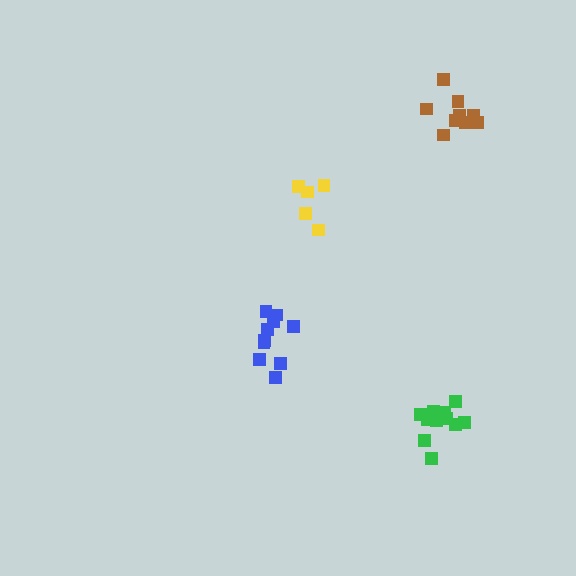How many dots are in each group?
Group 1: 5 dots, Group 2: 11 dots, Group 3: 9 dots, Group 4: 10 dots (35 total).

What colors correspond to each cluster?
The clusters are colored: yellow, green, brown, blue.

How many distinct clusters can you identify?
There are 4 distinct clusters.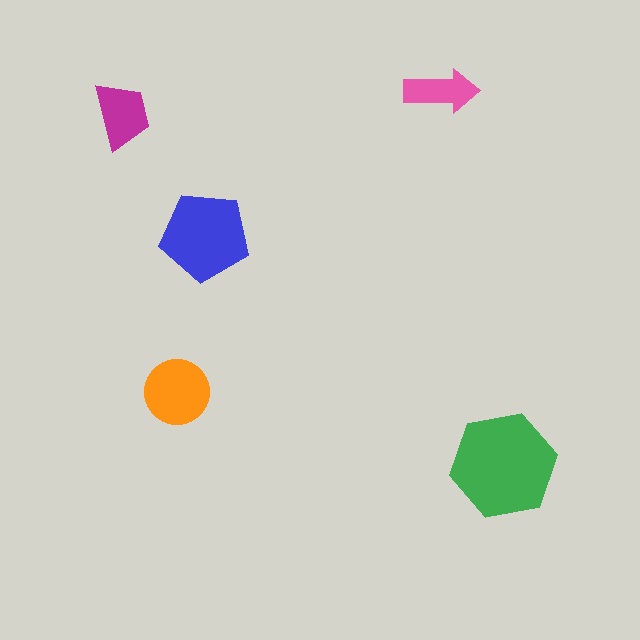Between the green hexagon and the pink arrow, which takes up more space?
The green hexagon.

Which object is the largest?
The green hexagon.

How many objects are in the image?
There are 5 objects in the image.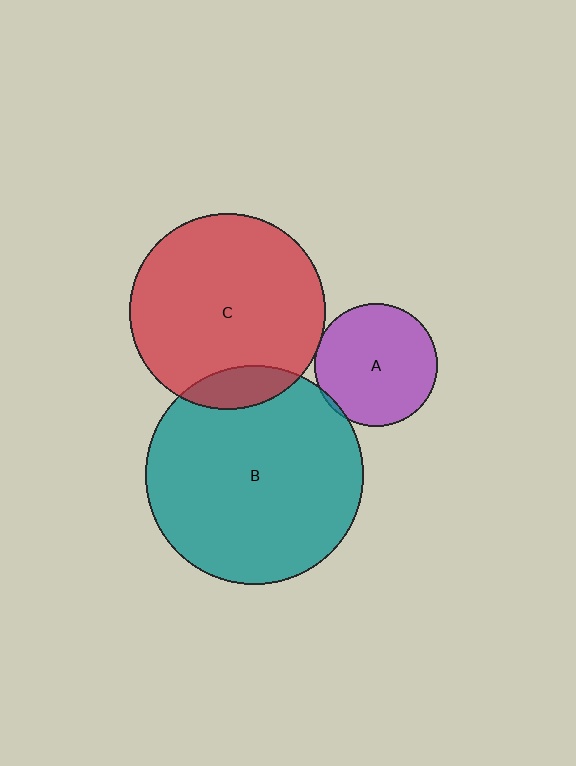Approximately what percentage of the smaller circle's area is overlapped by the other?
Approximately 5%.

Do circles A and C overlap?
Yes.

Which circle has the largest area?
Circle B (teal).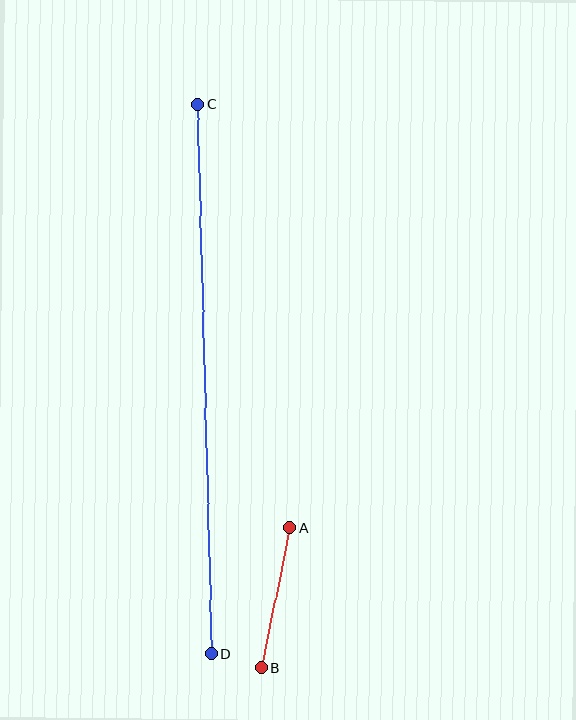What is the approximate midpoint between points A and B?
The midpoint is at approximately (275, 598) pixels.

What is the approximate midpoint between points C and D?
The midpoint is at approximately (204, 379) pixels.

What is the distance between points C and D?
The distance is approximately 550 pixels.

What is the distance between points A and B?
The distance is approximately 143 pixels.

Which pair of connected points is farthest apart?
Points C and D are farthest apart.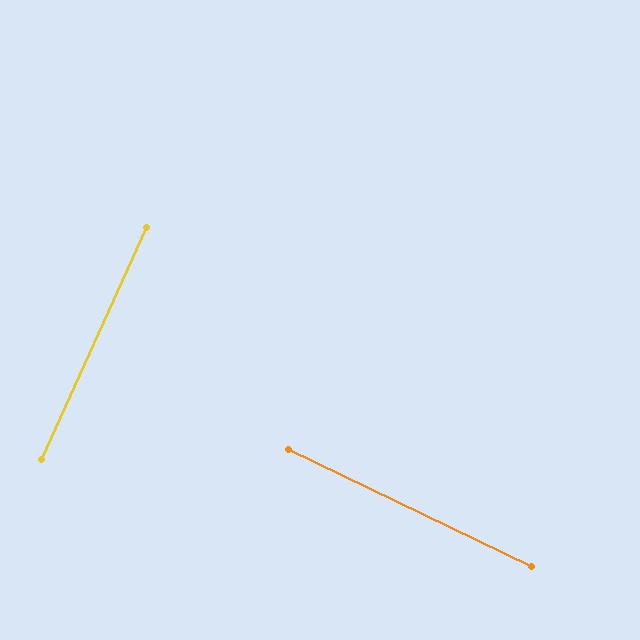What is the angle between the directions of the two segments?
Approximately 89 degrees.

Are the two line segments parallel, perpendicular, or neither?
Perpendicular — they meet at approximately 89°.